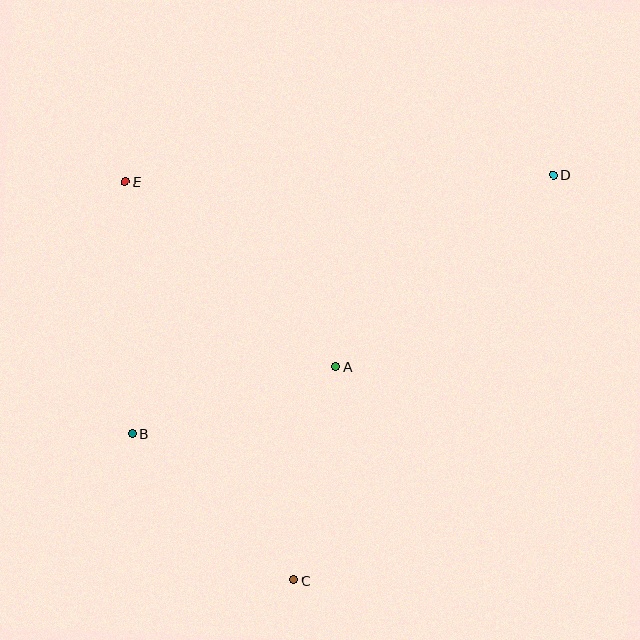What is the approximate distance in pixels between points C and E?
The distance between C and E is approximately 432 pixels.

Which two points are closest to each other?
Points A and B are closest to each other.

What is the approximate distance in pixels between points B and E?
The distance between B and E is approximately 252 pixels.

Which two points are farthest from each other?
Points B and D are farthest from each other.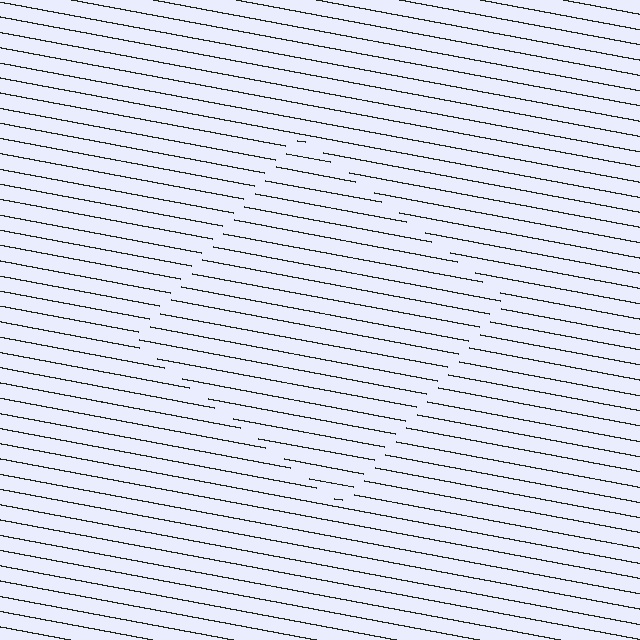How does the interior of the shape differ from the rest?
The interior of the shape contains the same grating, shifted by half a period — the contour is defined by the phase discontinuity where line-ends from the inner and outer gratings abut.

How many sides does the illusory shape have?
4 sides — the line-ends trace a square.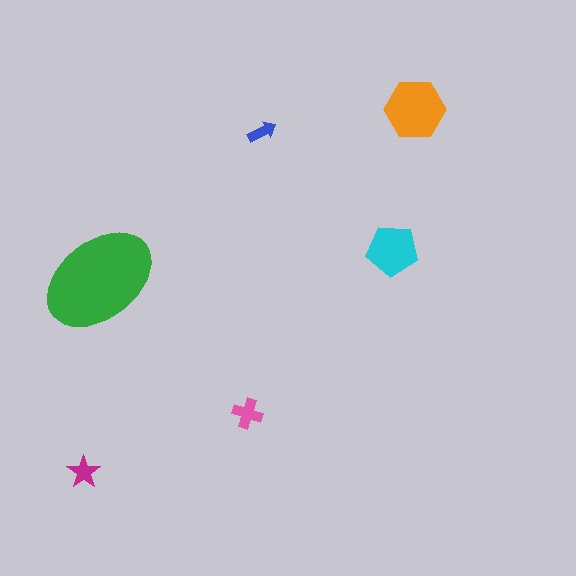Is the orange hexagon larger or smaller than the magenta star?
Larger.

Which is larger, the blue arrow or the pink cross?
The pink cross.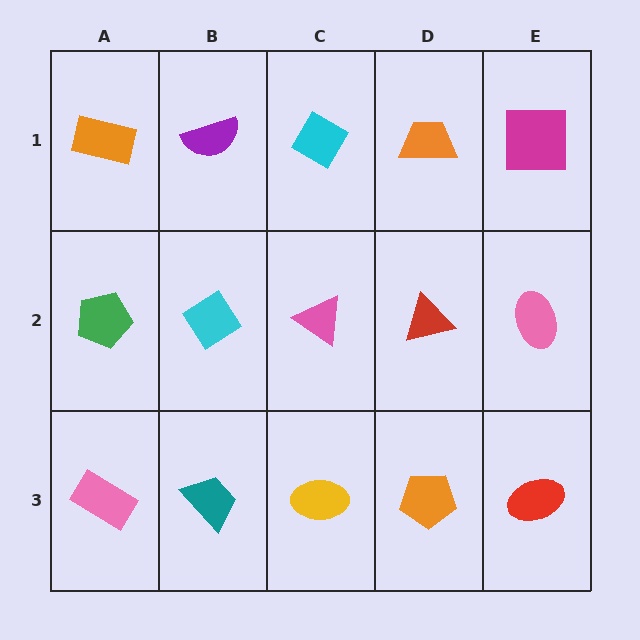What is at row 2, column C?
A pink triangle.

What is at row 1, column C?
A cyan diamond.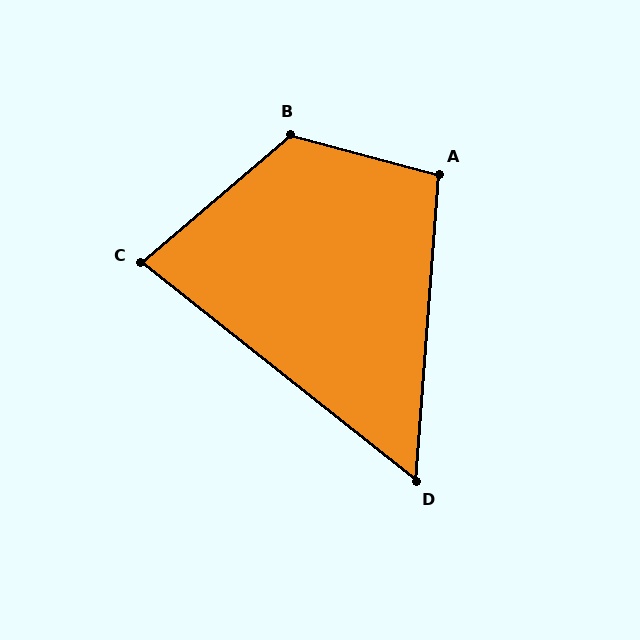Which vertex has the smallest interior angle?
D, at approximately 56 degrees.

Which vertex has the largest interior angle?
B, at approximately 124 degrees.